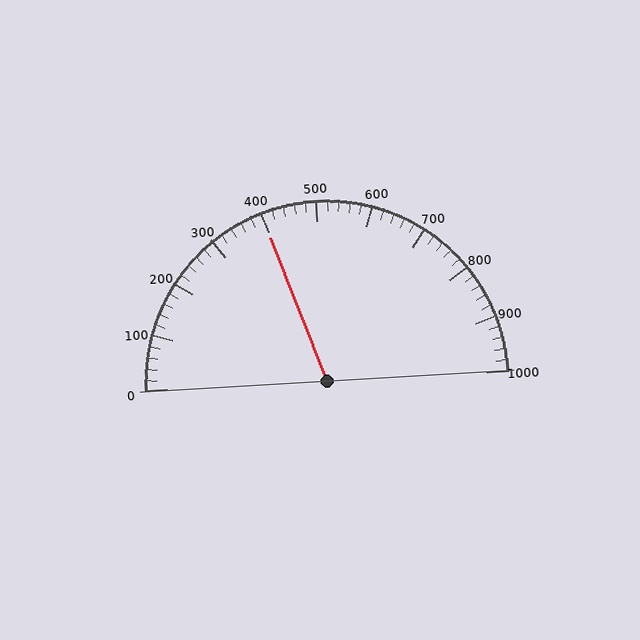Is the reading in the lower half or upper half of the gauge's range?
The reading is in the lower half of the range (0 to 1000).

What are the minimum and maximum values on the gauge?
The gauge ranges from 0 to 1000.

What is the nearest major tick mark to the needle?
The nearest major tick mark is 400.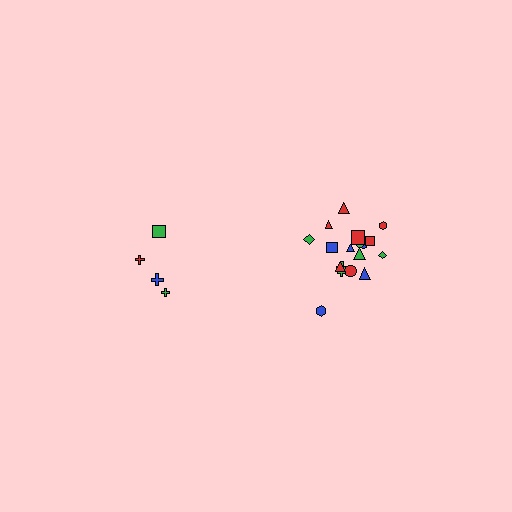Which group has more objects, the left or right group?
The right group.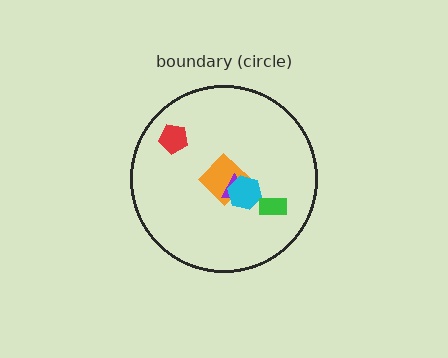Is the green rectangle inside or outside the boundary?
Inside.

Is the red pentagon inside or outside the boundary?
Inside.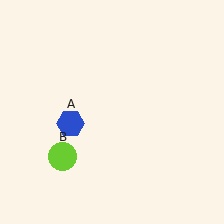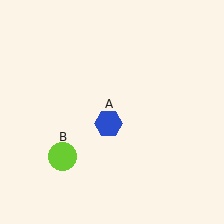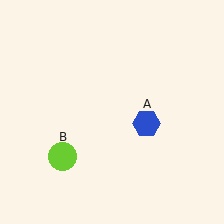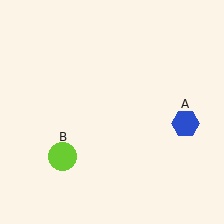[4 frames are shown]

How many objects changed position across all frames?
1 object changed position: blue hexagon (object A).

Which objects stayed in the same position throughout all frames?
Lime circle (object B) remained stationary.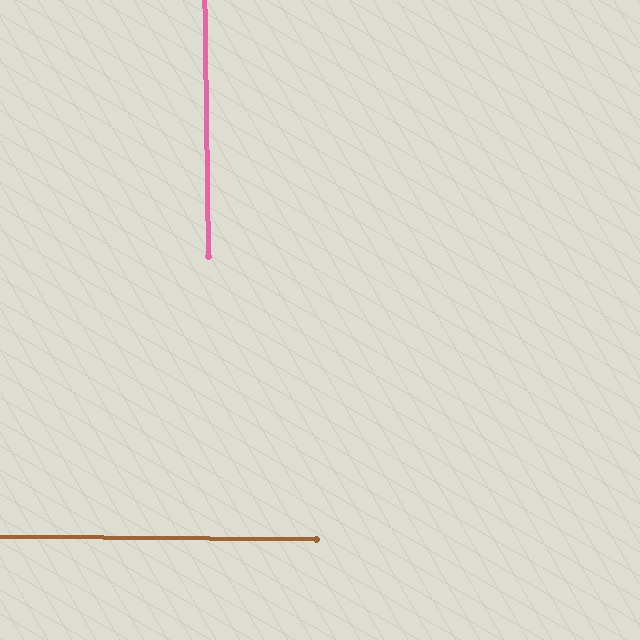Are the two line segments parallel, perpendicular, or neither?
Perpendicular — they meet at approximately 89°.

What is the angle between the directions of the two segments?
Approximately 89 degrees.